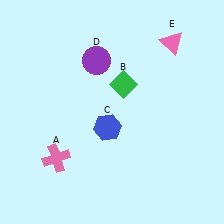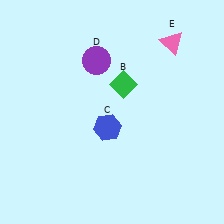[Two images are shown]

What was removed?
The pink cross (A) was removed in Image 2.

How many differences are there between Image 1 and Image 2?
There is 1 difference between the two images.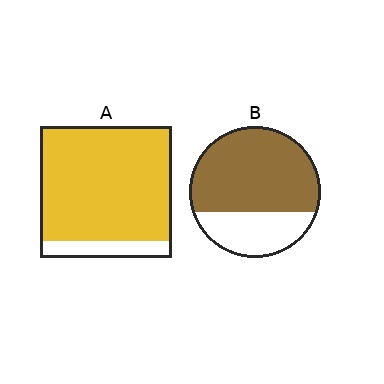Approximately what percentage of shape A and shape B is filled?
A is approximately 85% and B is approximately 70%.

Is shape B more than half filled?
Yes.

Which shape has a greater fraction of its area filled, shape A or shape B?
Shape A.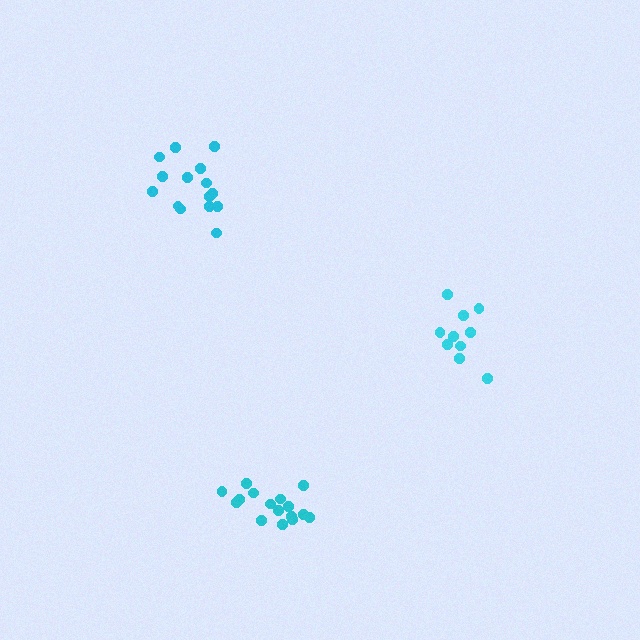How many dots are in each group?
Group 1: 16 dots, Group 2: 10 dots, Group 3: 16 dots (42 total).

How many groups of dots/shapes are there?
There are 3 groups.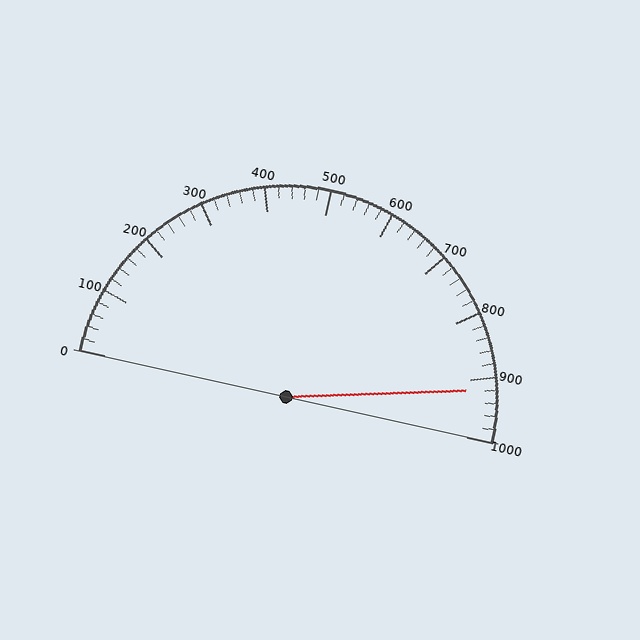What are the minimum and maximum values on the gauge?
The gauge ranges from 0 to 1000.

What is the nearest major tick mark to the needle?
The nearest major tick mark is 900.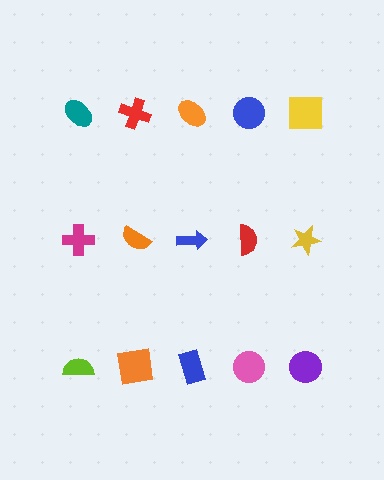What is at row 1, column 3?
An orange ellipse.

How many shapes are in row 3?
5 shapes.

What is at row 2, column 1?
A magenta cross.